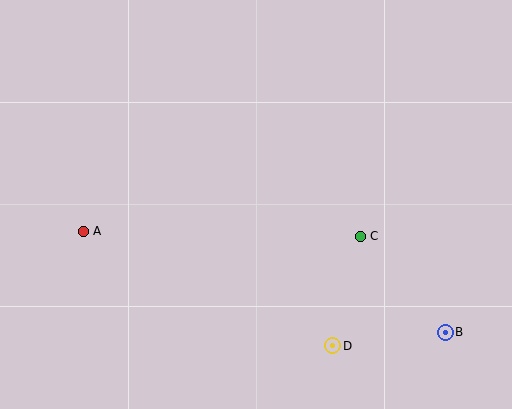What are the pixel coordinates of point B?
Point B is at (445, 332).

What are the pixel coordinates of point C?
Point C is at (360, 236).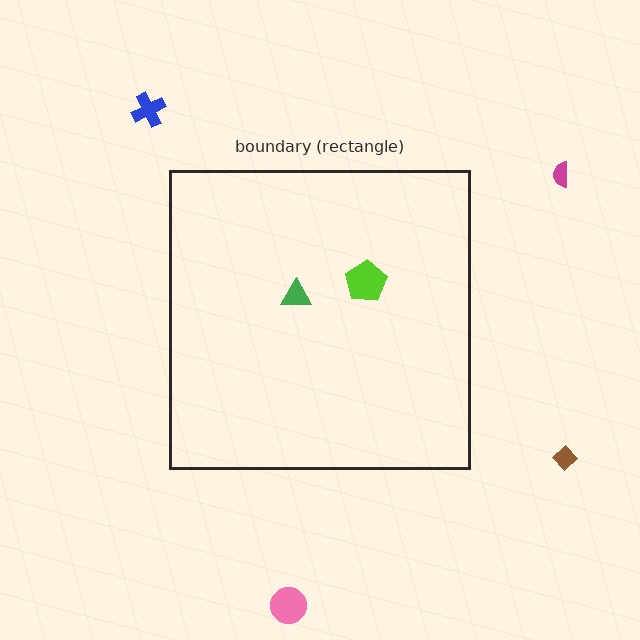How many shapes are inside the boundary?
2 inside, 4 outside.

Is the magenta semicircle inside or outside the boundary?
Outside.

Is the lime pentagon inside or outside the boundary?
Inside.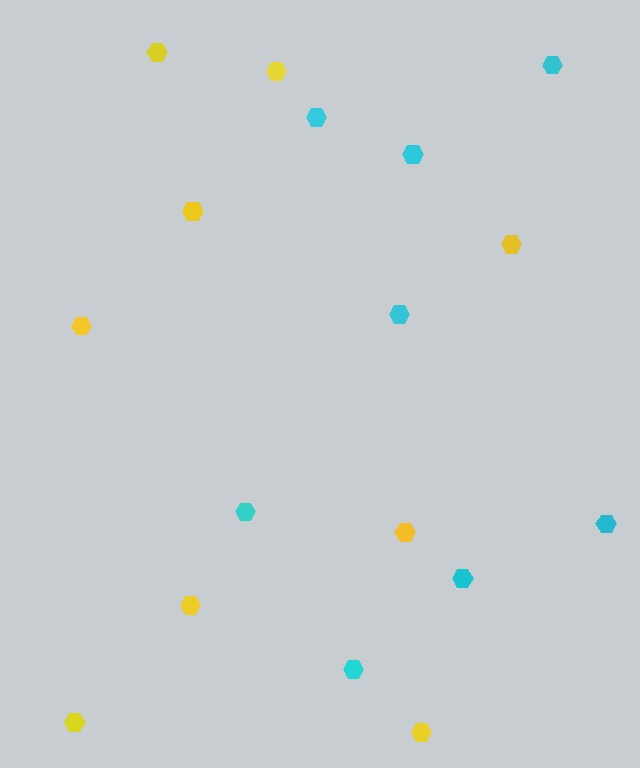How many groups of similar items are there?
There are 2 groups: one group of yellow hexagons (9) and one group of cyan hexagons (8).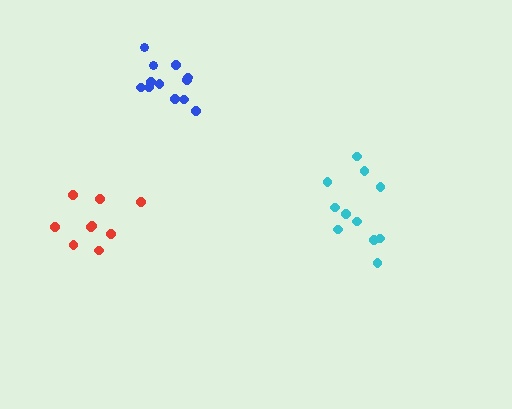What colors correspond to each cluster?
The clusters are colored: red, blue, cyan.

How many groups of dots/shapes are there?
There are 3 groups.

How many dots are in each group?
Group 1: 9 dots, Group 2: 12 dots, Group 3: 11 dots (32 total).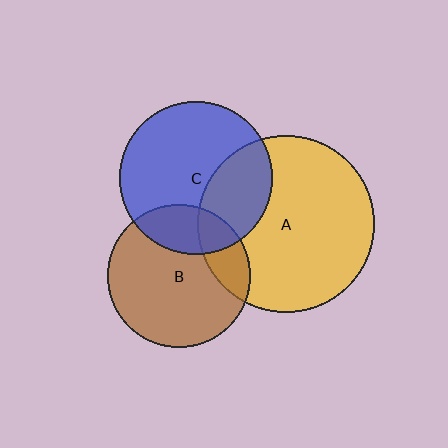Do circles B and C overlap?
Yes.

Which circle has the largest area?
Circle A (yellow).